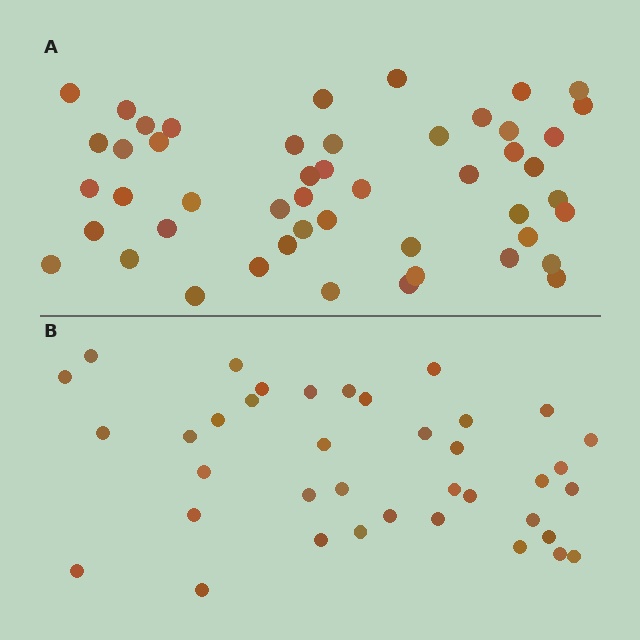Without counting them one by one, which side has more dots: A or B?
Region A (the top region) has more dots.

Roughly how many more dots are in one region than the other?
Region A has roughly 12 or so more dots than region B.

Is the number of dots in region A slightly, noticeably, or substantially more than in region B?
Region A has noticeably more, but not dramatically so. The ratio is roughly 1.3 to 1.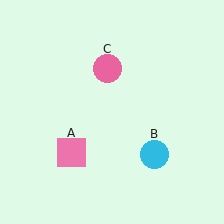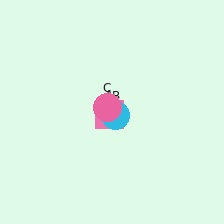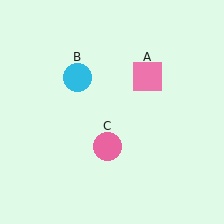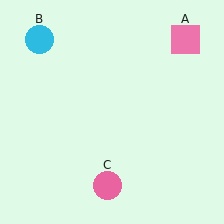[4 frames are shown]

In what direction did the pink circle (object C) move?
The pink circle (object C) moved down.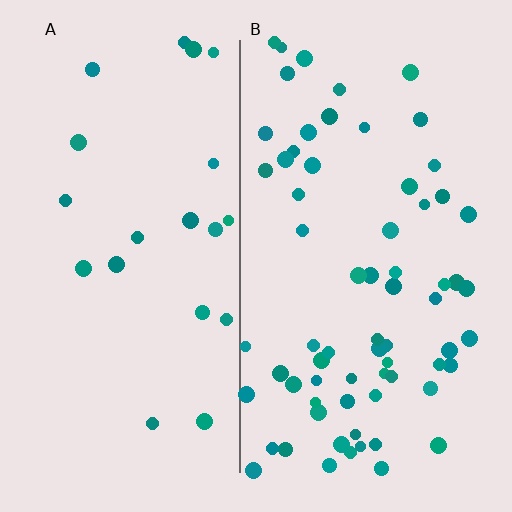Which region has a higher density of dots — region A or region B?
B (the right).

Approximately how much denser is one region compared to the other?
Approximately 3.3× — region B over region A.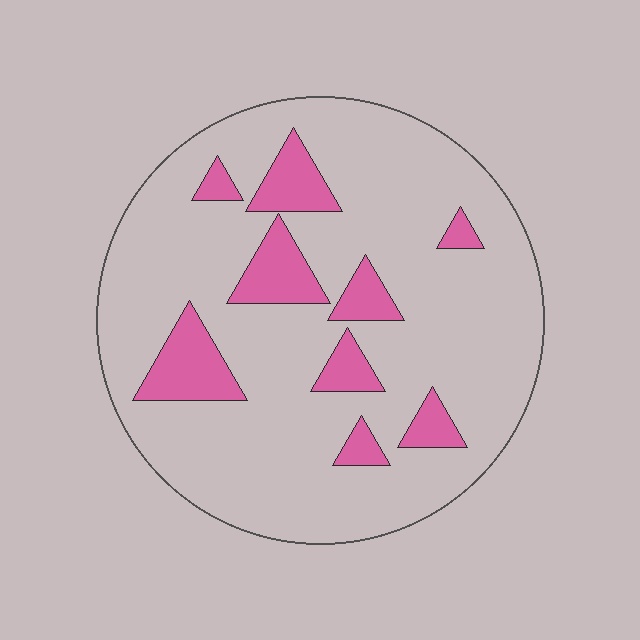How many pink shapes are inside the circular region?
9.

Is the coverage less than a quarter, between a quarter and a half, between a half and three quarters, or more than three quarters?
Less than a quarter.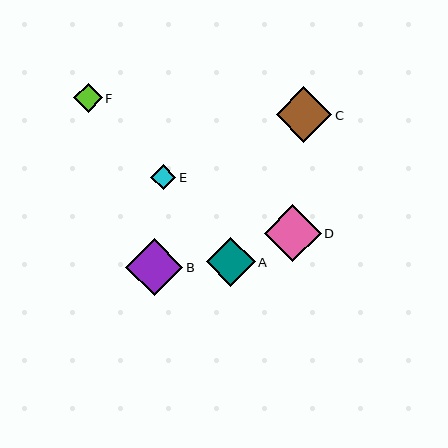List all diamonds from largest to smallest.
From largest to smallest: B, D, C, A, F, E.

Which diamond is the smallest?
Diamond E is the smallest with a size of approximately 25 pixels.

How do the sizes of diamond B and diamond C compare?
Diamond B and diamond C are approximately the same size.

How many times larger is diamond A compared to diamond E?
Diamond A is approximately 1.9 times the size of diamond E.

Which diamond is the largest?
Diamond B is the largest with a size of approximately 57 pixels.